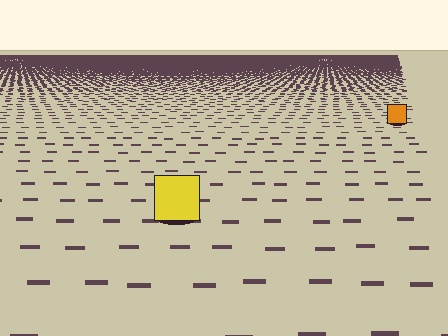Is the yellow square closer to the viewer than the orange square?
Yes. The yellow square is closer — you can tell from the texture gradient: the ground texture is coarser near it.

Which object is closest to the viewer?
The yellow square is closest. The texture marks near it are larger and more spread out.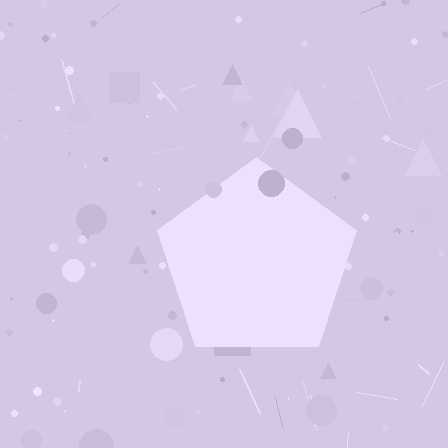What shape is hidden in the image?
A pentagon is hidden in the image.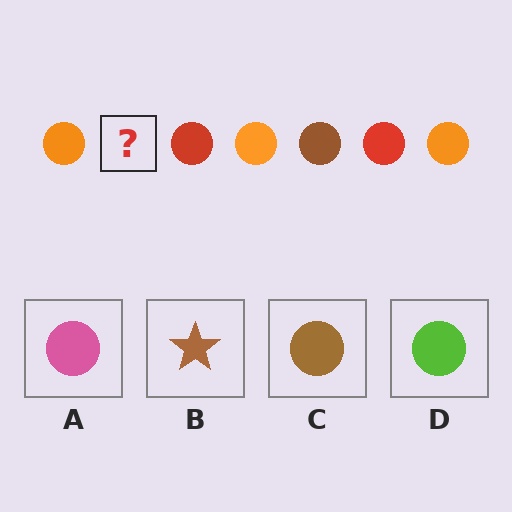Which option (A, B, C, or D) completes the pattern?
C.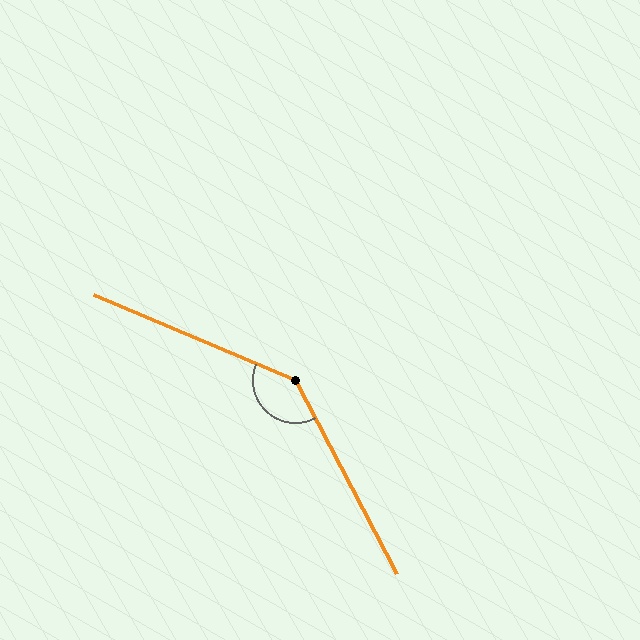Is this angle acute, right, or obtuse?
It is obtuse.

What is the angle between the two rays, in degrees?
Approximately 141 degrees.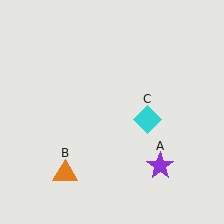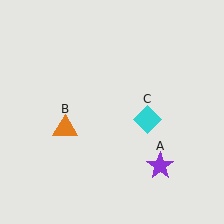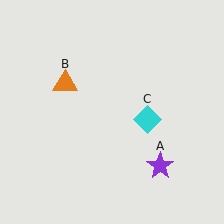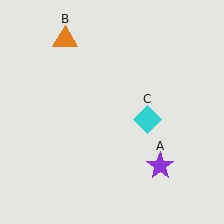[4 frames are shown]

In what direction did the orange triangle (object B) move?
The orange triangle (object B) moved up.